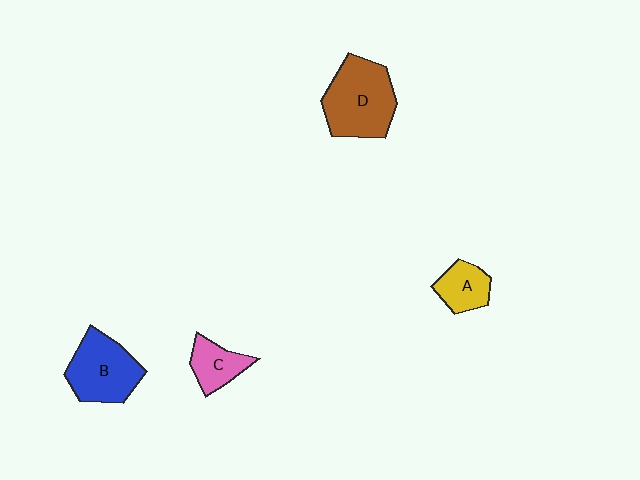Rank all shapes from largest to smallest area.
From largest to smallest: D (brown), B (blue), C (pink), A (yellow).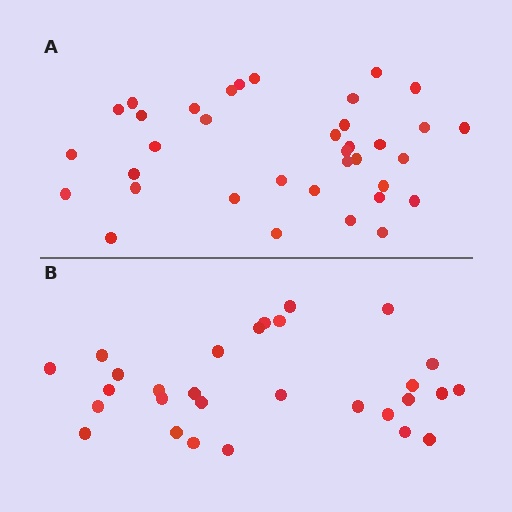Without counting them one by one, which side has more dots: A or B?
Region A (the top region) has more dots.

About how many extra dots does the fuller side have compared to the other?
Region A has roughly 8 or so more dots than region B.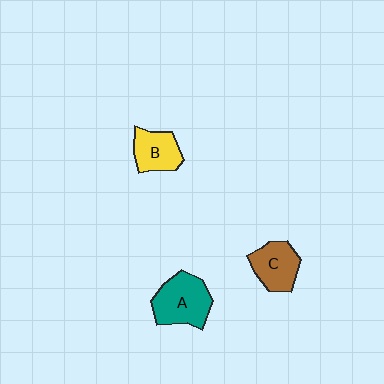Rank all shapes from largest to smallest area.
From largest to smallest: A (teal), C (brown), B (yellow).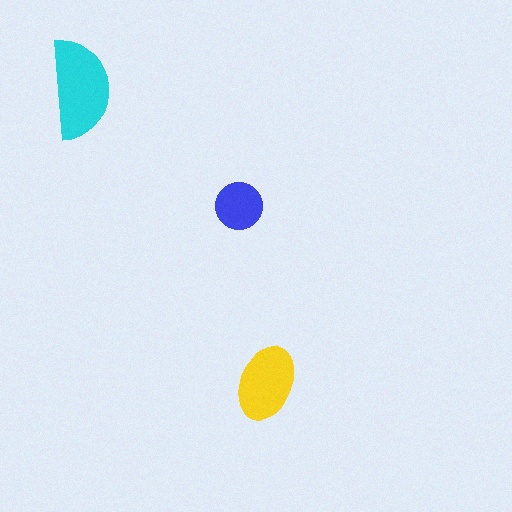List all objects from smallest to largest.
The blue circle, the yellow ellipse, the cyan semicircle.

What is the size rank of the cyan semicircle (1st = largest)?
1st.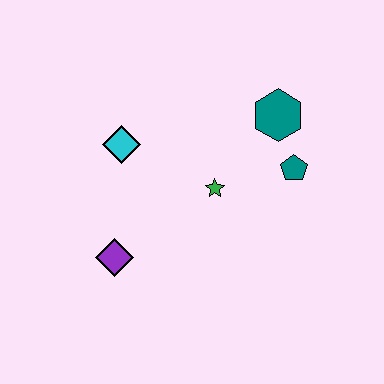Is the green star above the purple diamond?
Yes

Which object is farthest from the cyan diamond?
The teal pentagon is farthest from the cyan diamond.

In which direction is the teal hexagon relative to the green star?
The teal hexagon is above the green star.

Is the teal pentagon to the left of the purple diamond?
No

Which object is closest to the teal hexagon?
The teal pentagon is closest to the teal hexagon.